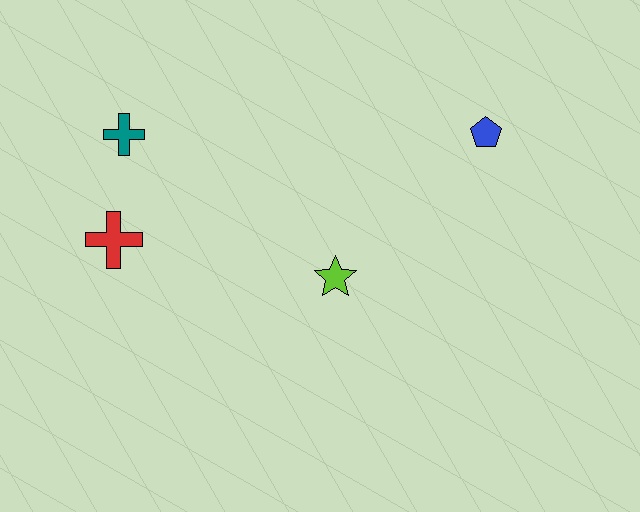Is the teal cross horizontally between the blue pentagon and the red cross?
Yes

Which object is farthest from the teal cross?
The blue pentagon is farthest from the teal cross.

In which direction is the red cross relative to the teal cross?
The red cross is below the teal cross.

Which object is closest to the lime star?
The blue pentagon is closest to the lime star.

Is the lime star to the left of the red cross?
No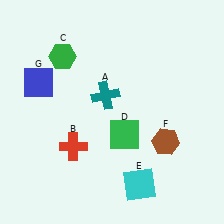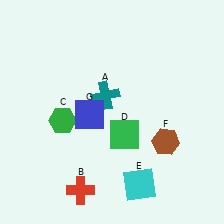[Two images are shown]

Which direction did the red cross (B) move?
The red cross (B) moved down.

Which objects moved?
The objects that moved are: the red cross (B), the green hexagon (C), the blue square (G).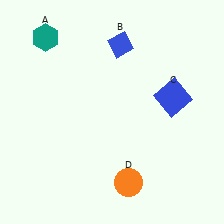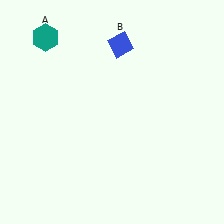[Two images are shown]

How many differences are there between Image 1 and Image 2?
There are 2 differences between the two images.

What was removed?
The orange circle (D), the blue square (C) were removed in Image 2.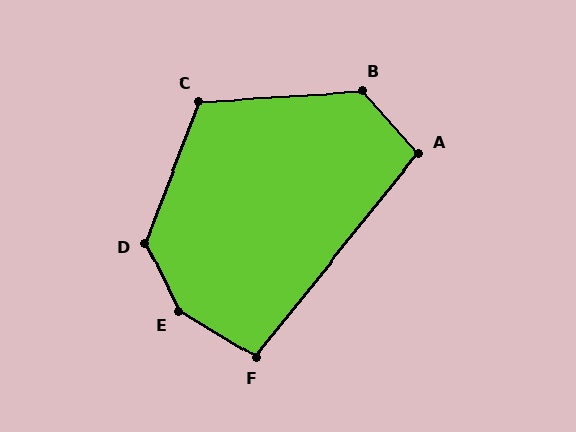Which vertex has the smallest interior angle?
F, at approximately 98 degrees.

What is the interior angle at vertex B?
Approximately 129 degrees (obtuse).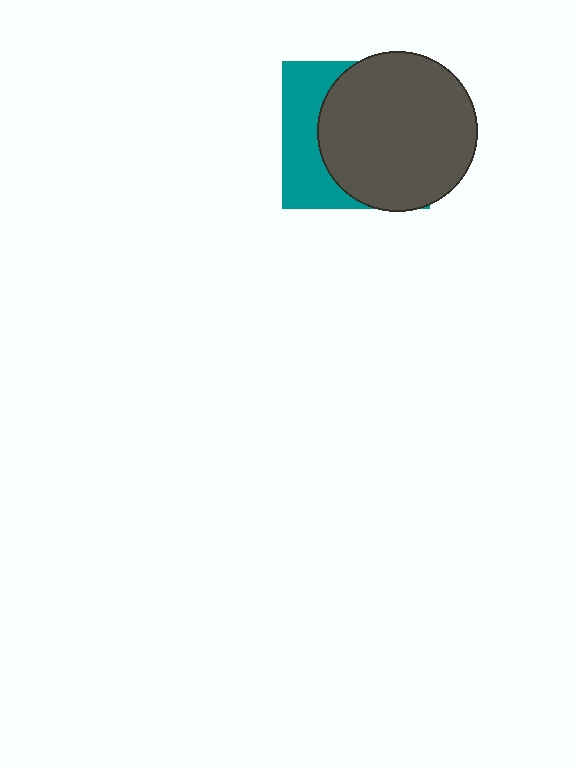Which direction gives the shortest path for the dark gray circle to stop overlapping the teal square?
Moving right gives the shortest separation.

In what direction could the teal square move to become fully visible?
The teal square could move left. That would shift it out from behind the dark gray circle entirely.